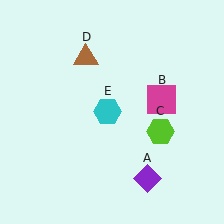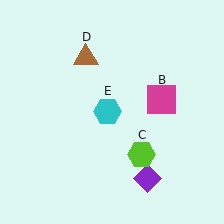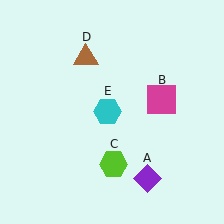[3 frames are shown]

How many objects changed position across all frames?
1 object changed position: lime hexagon (object C).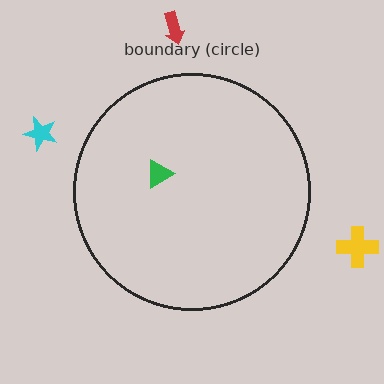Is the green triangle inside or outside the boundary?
Inside.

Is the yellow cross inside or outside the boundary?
Outside.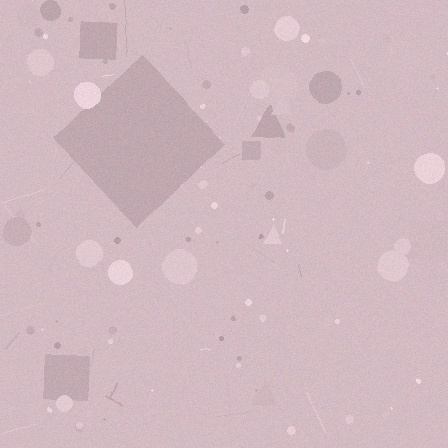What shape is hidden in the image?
A diamond is hidden in the image.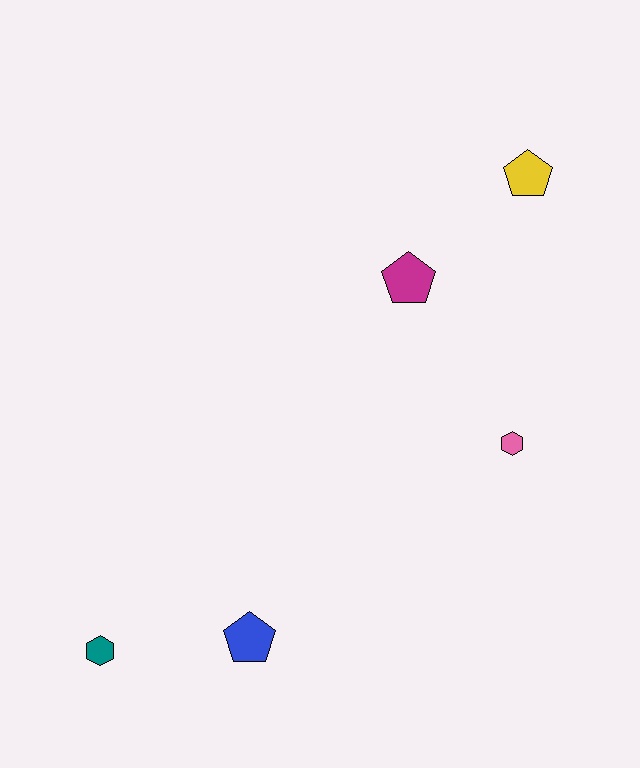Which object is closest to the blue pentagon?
The teal hexagon is closest to the blue pentagon.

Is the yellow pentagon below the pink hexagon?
No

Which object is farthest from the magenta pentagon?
The teal hexagon is farthest from the magenta pentagon.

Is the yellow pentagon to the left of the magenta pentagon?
No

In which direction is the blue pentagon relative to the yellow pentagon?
The blue pentagon is below the yellow pentagon.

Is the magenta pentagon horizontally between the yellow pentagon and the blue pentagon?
Yes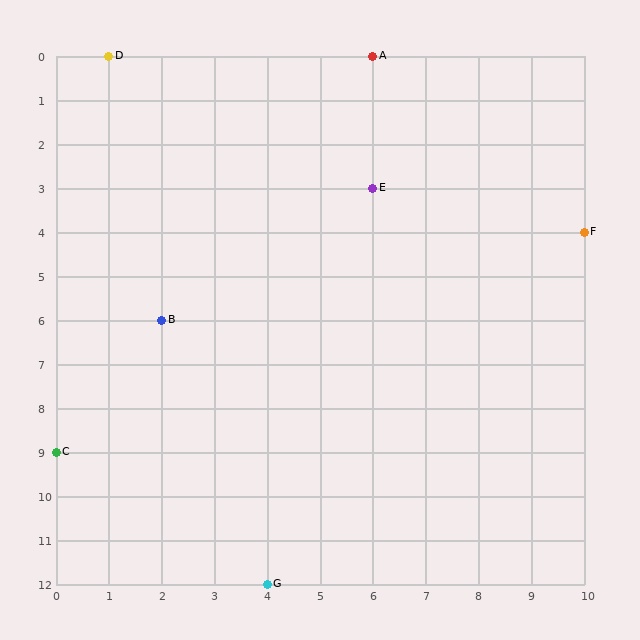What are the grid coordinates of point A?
Point A is at grid coordinates (6, 0).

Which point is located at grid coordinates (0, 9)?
Point C is at (0, 9).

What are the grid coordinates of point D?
Point D is at grid coordinates (1, 0).